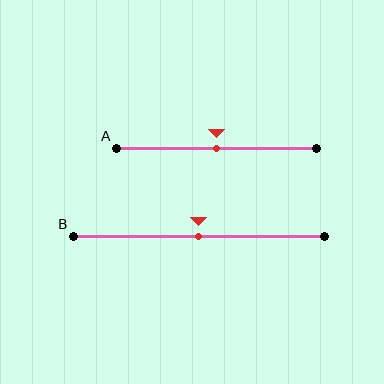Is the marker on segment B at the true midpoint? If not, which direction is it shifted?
Yes, the marker on segment B is at the true midpoint.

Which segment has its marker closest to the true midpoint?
Segment A has its marker closest to the true midpoint.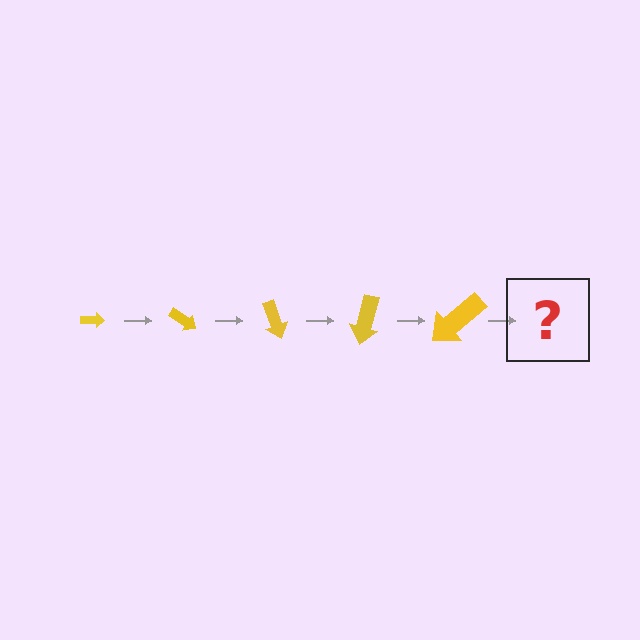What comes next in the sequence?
The next element should be an arrow, larger than the previous one and rotated 175 degrees from the start.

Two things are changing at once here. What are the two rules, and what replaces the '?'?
The two rules are that the arrow grows larger each step and it rotates 35 degrees each step. The '?' should be an arrow, larger than the previous one and rotated 175 degrees from the start.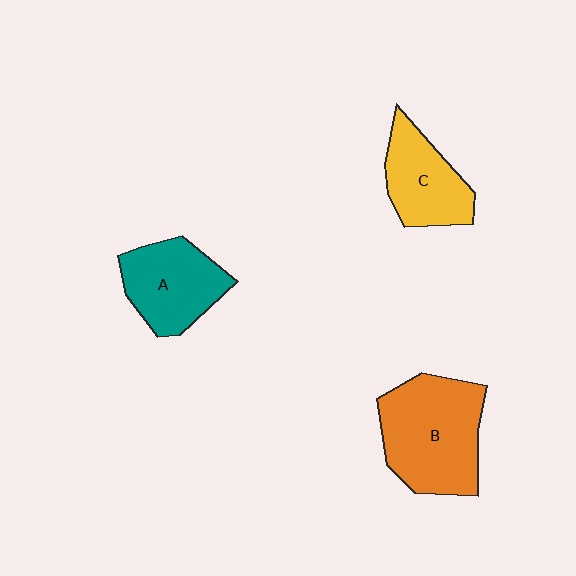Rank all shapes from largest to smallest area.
From largest to smallest: B (orange), A (teal), C (yellow).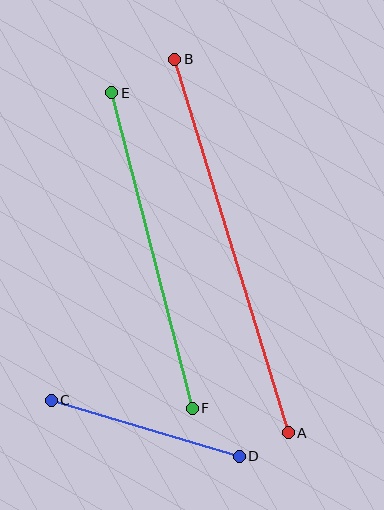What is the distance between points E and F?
The distance is approximately 326 pixels.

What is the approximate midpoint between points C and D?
The midpoint is at approximately (145, 428) pixels.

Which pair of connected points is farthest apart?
Points A and B are farthest apart.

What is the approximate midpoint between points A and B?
The midpoint is at approximately (231, 246) pixels.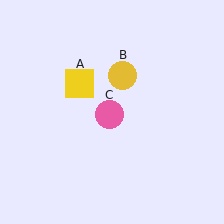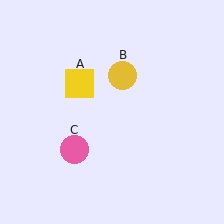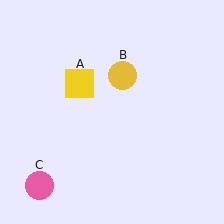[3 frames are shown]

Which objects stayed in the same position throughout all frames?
Yellow square (object A) and yellow circle (object B) remained stationary.